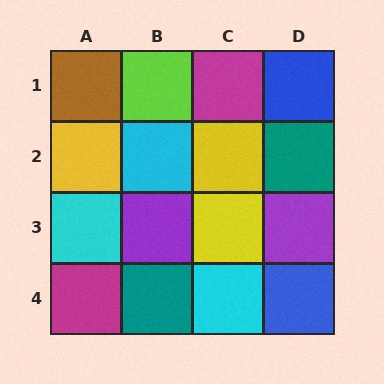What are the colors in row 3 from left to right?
Cyan, purple, yellow, purple.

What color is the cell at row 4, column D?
Blue.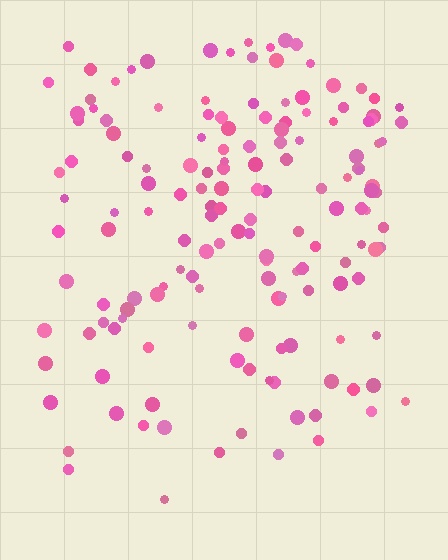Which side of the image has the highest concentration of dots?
The top.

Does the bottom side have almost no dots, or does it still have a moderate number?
Still a moderate number, just noticeably fewer than the top.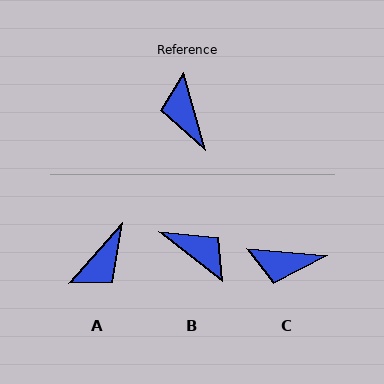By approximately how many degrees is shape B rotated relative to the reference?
Approximately 144 degrees clockwise.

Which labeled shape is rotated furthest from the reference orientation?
B, about 144 degrees away.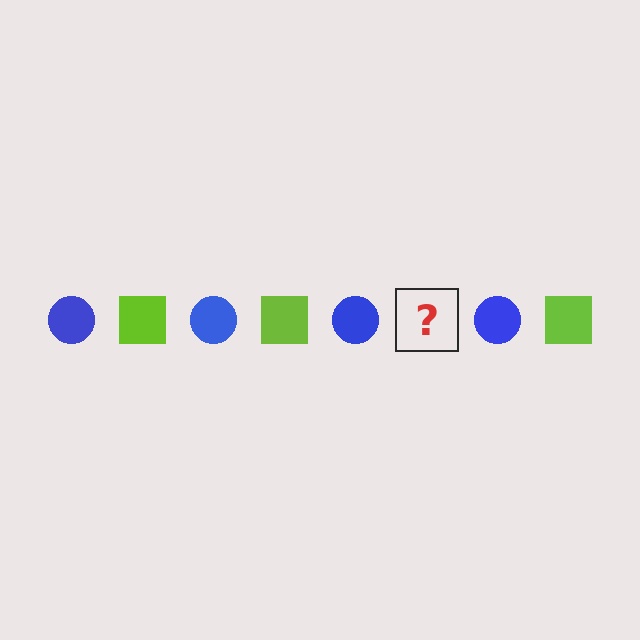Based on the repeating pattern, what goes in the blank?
The blank should be a lime square.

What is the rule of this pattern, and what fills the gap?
The rule is that the pattern alternates between blue circle and lime square. The gap should be filled with a lime square.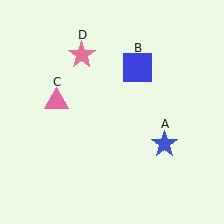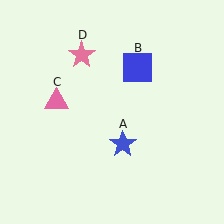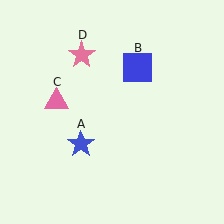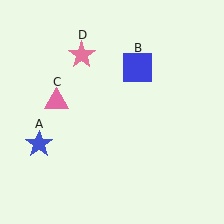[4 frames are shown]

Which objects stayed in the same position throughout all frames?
Blue square (object B) and pink triangle (object C) and pink star (object D) remained stationary.